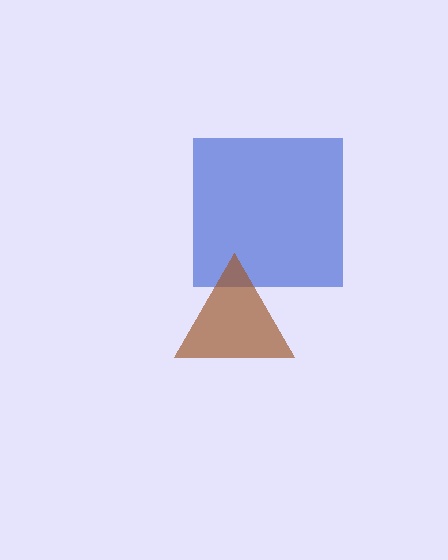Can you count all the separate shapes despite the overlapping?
Yes, there are 2 separate shapes.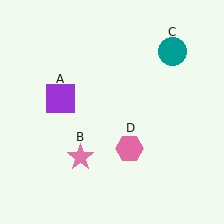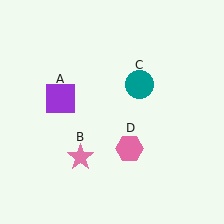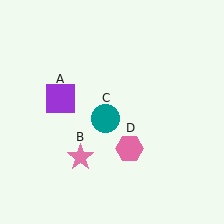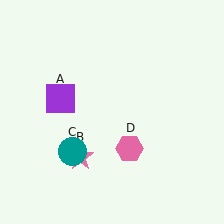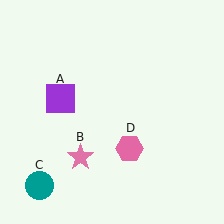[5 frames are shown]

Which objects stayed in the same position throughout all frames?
Purple square (object A) and pink star (object B) and pink hexagon (object D) remained stationary.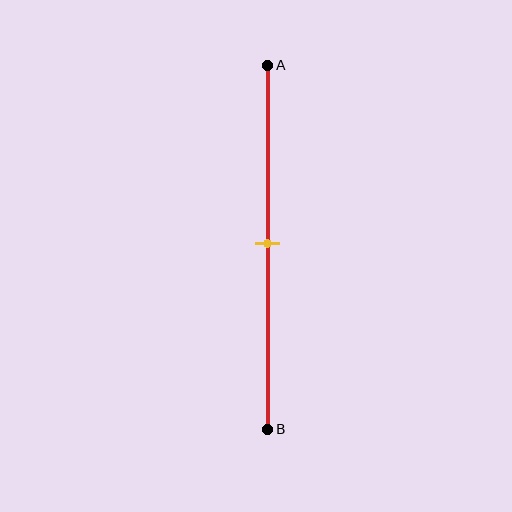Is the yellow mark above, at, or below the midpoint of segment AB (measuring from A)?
The yellow mark is approximately at the midpoint of segment AB.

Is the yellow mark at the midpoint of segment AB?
Yes, the mark is approximately at the midpoint.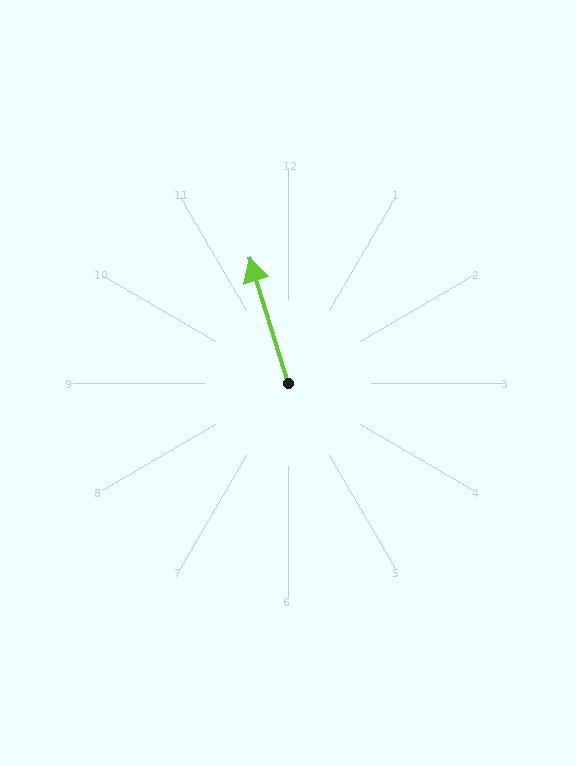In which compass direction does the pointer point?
North.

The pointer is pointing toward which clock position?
Roughly 11 o'clock.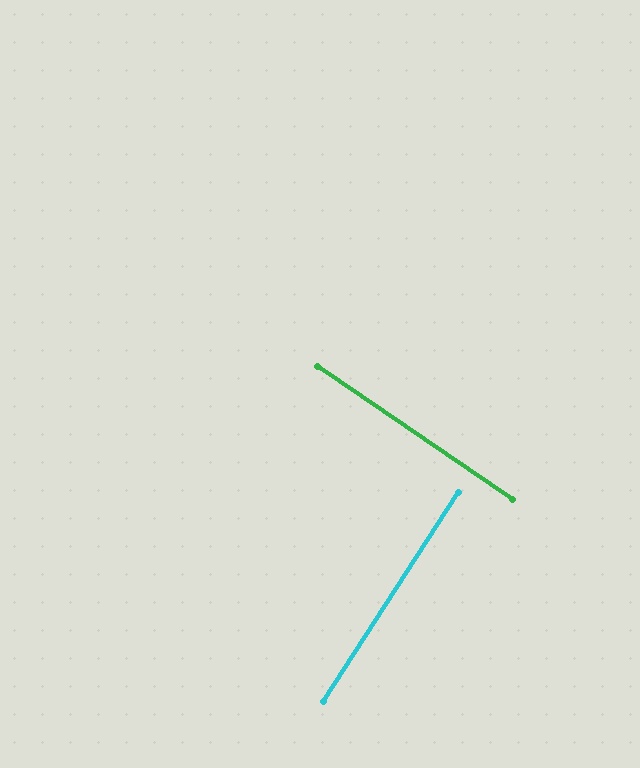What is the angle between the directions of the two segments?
Approximately 89 degrees.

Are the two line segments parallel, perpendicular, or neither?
Perpendicular — they meet at approximately 89°.